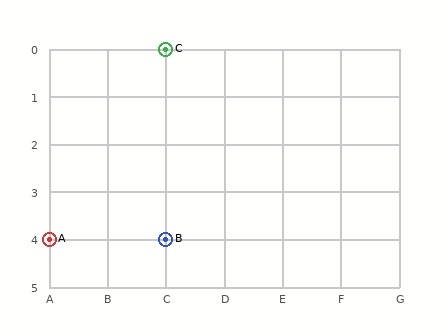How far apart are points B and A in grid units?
Points B and A are 2 columns apart.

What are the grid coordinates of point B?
Point B is at grid coordinates (C, 4).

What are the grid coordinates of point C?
Point C is at grid coordinates (C, 0).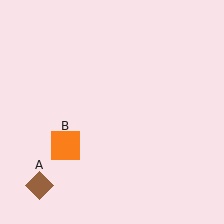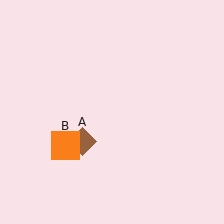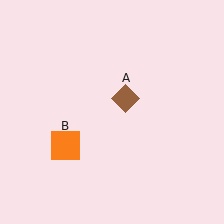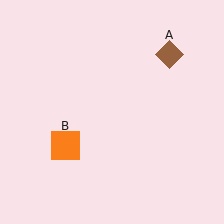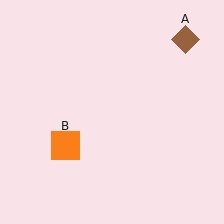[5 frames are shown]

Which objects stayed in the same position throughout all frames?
Orange square (object B) remained stationary.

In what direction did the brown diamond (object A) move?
The brown diamond (object A) moved up and to the right.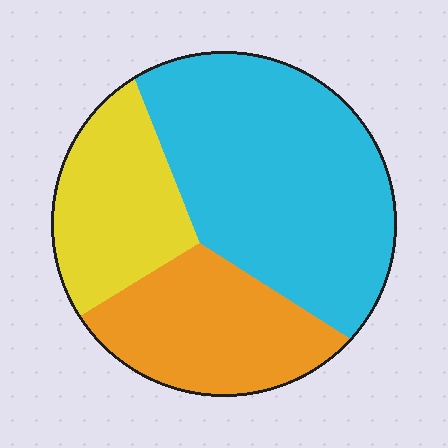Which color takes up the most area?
Cyan, at roughly 50%.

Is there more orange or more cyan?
Cyan.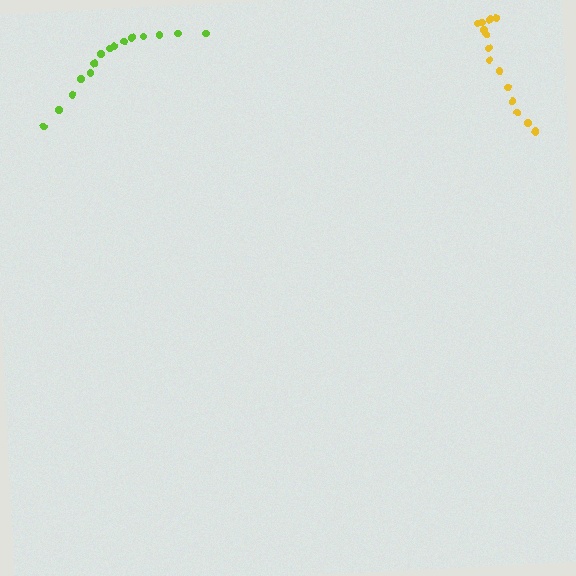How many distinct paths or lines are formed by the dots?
There are 2 distinct paths.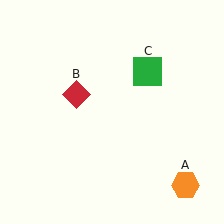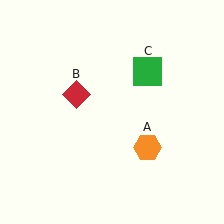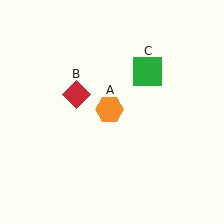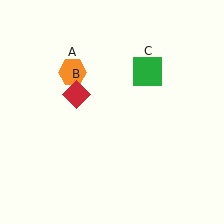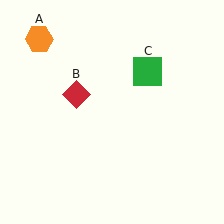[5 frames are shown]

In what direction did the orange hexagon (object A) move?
The orange hexagon (object A) moved up and to the left.